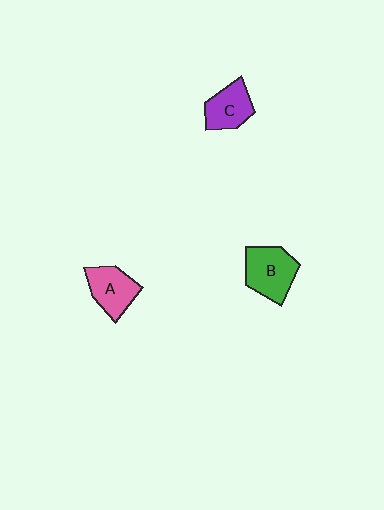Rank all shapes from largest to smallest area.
From largest to smallest: B (green), A (pink), C (purple).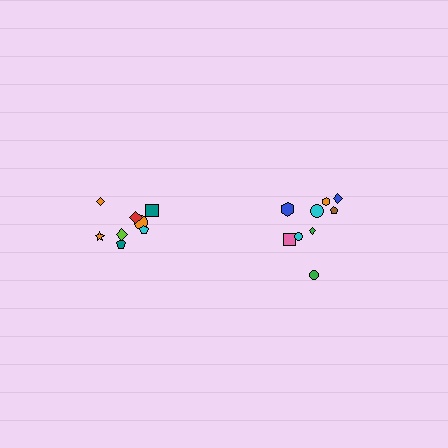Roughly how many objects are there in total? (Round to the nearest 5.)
Roughly 20 objects in total.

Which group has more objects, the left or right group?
The right group.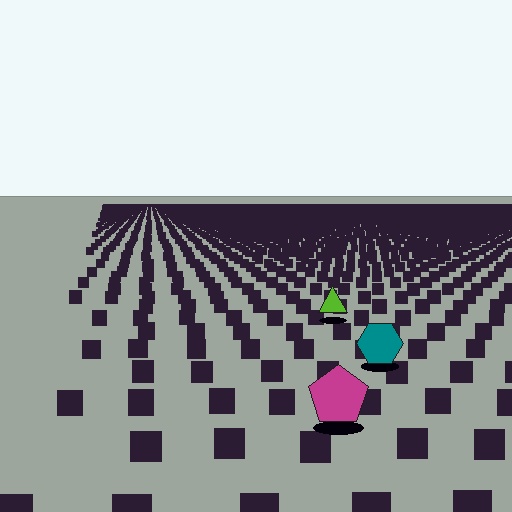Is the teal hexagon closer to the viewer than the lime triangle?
Yes. The teal hexagon is closer — you can tell from the texture gradient: the ground texture is coarser near it.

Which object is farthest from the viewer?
The lime triangle is farthest from the viewer. It appears smaller and the ground texture around it is denser.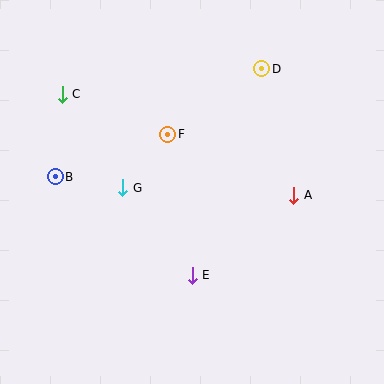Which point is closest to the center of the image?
Point F at (168, 134) is closest to the center.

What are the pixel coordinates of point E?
Point E is at (192, 275).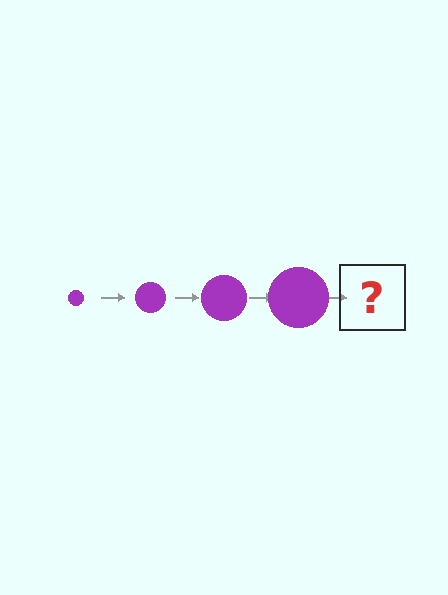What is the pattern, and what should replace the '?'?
The pattern is that the circle gets progressively larger each step. The '?' should be a purple circle, larger than the previous one.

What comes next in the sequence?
The next element should be a purple circle, larger than the previous one.